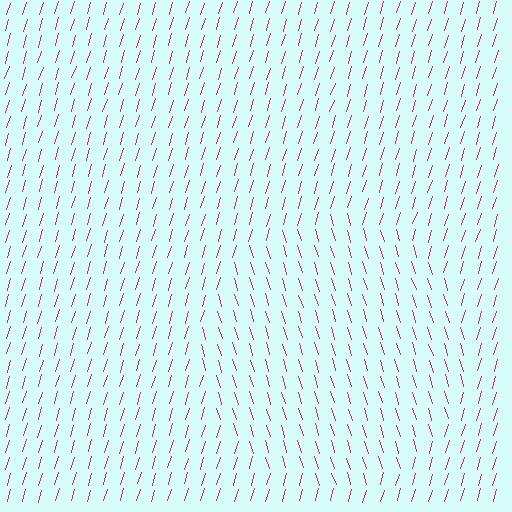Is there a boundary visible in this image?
Yes, there is a texture boundary formed by a change in line orientation.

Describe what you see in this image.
The image is filled with small magenta line segments. A circle region in the image has lines oriented differently from the surrounding lines, creating a visible texture boundary.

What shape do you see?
I see a circle.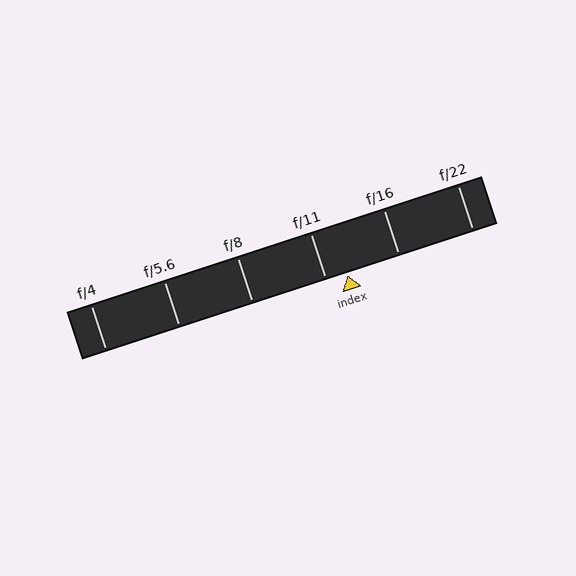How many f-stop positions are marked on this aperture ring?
There are 6 f-stop positions marked.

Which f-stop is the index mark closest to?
The index mark is closest to f/11.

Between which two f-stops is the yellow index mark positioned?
The index mark is between f/11 and f/16.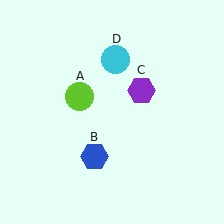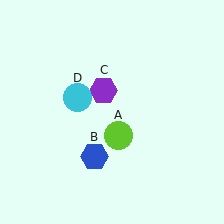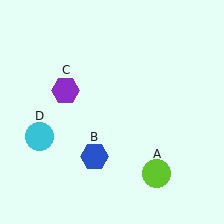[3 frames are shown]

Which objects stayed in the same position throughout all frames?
Blue hexagon (object B) remained stationary.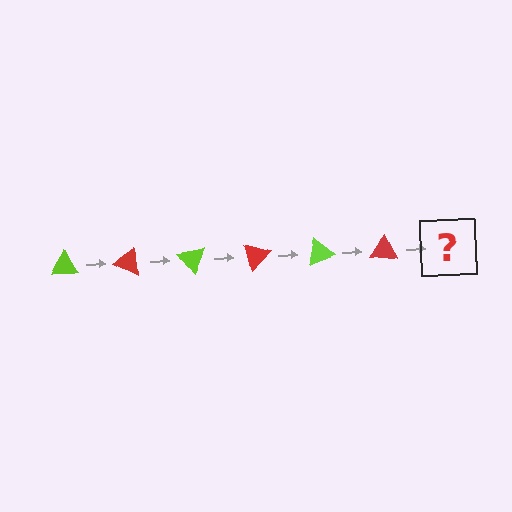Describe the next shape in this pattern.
It should be a lime triangle, rotated 150 degrees from the start.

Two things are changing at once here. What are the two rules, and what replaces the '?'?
The two rules are that it rotates 25 degrees each step and the color cycles through lime and red. The '?' should be a lime triangle, rotated 150 degrees from the start.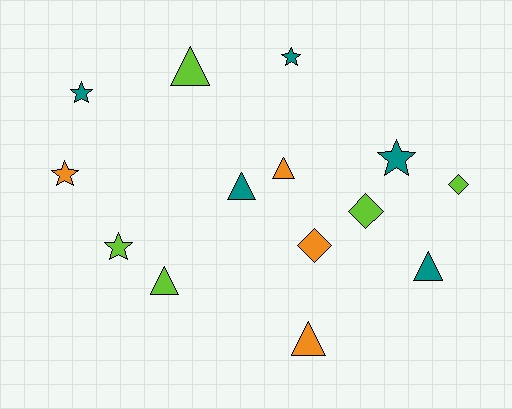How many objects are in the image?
There are 14 objects.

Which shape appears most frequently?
Triangle, with 6 objects.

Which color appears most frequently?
Lime, with 5 objects.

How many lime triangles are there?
There are 2 lime triangles.